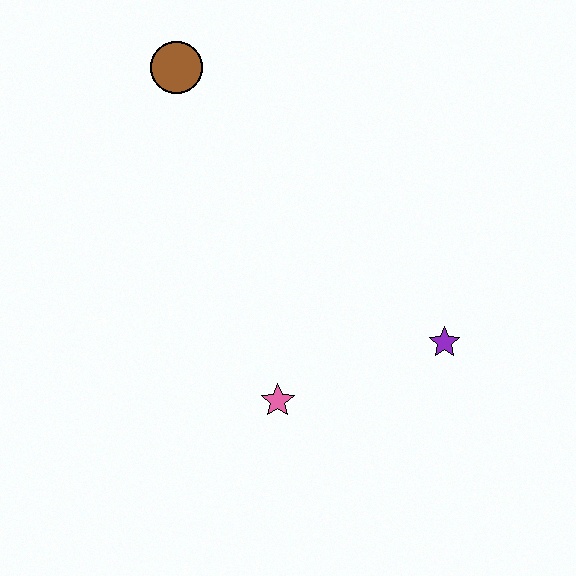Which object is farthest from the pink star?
The brown circle is farthest from the pink star.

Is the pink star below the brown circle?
Yes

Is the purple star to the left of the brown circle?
No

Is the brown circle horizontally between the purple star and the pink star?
No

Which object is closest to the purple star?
The pink star is closest to the purple star.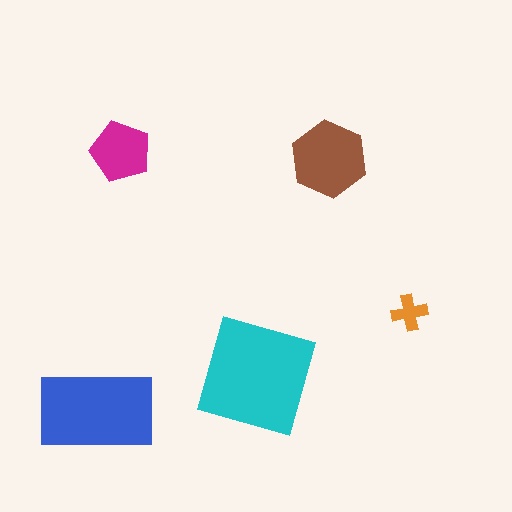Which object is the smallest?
The orange cross.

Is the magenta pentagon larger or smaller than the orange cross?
Larger.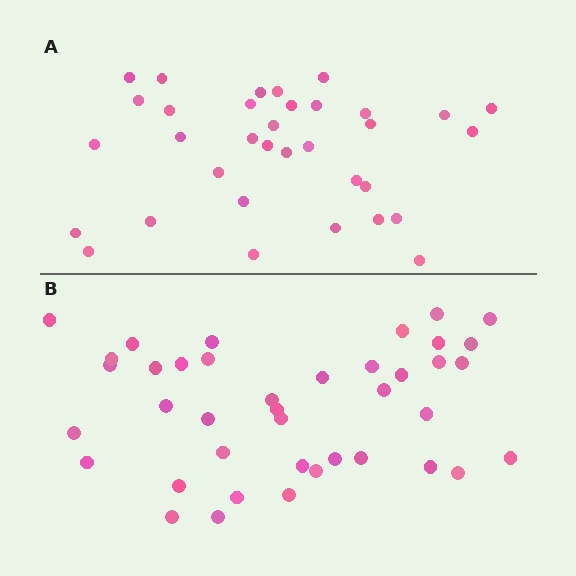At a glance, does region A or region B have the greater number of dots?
Region B (the bottom region) has more dots.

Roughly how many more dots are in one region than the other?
Region B has about 6 more dots than region A.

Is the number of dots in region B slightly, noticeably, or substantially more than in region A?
Region B has only slightly more — the two regions are fairly close. The ratio is roughly 1.2 to 1.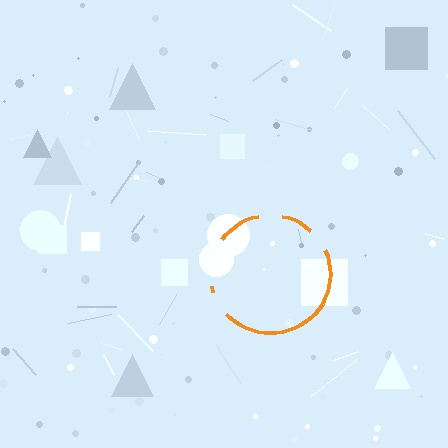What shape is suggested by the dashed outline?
The dashed outline suggests a circle.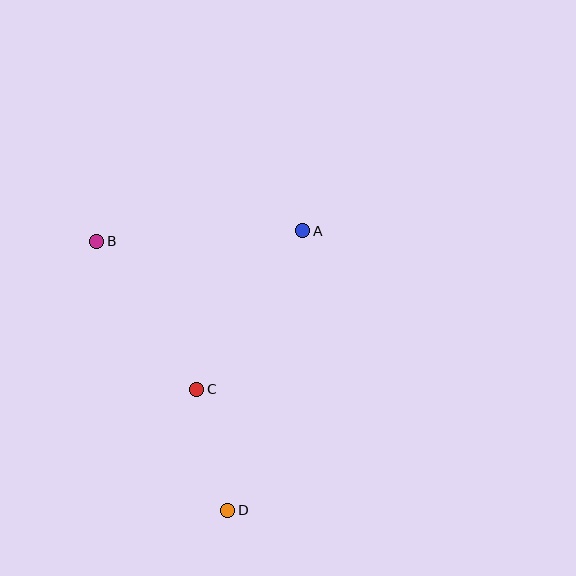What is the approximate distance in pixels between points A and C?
The distance between A and C is approximately 191 pixels.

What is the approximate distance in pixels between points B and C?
The distance between B and C is approximately 178 pixels.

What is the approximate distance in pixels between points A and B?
The distance between A and B is approximately 206 pixels.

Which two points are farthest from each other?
Points B and D are farthest from each other.